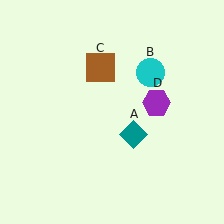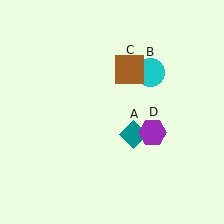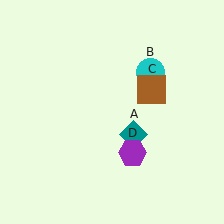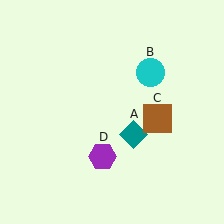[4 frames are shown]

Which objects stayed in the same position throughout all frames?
Teal diamond (object A) and cyan circle (object B) remained stationary.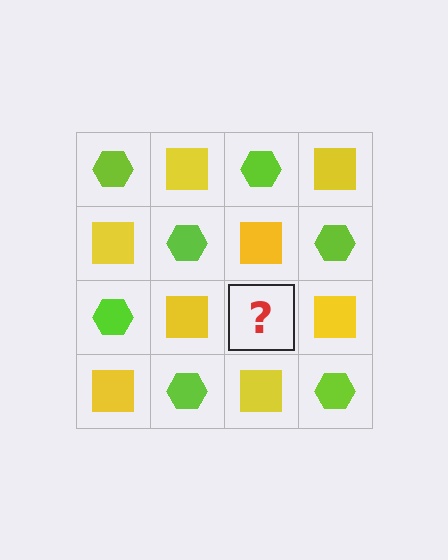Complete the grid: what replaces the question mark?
The question mark should be replaced with a lime hexagon.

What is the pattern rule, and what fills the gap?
The rule is that it alternates lime hexagon and yellow square in a checkerboard pattern. The gap should be filled with a lime hexagon.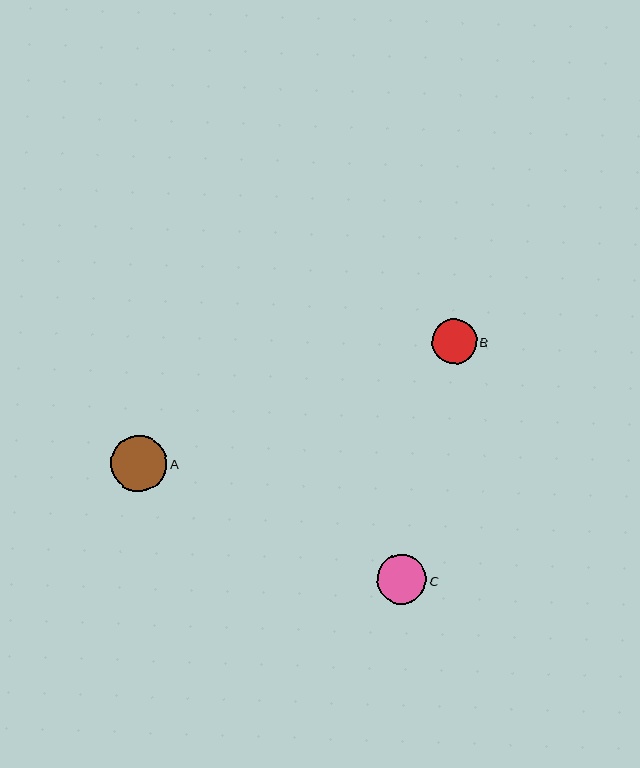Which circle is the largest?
Circle A is the largest with a size of approximately 57 pixels.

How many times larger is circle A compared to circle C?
Circle A is approximately 1.1 times the size of circle C.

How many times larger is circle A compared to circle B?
Circle A is approximately 1.3 times the size of circle B.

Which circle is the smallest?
Circle B is the smallest with a size of approximately 45 pixels.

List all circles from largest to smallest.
From largest to smallest: A, C, B.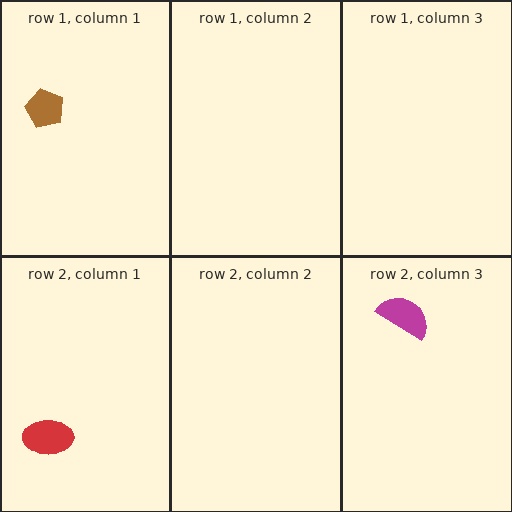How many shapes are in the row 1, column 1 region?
1.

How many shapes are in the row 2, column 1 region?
1.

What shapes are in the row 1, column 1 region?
The brown pentagon.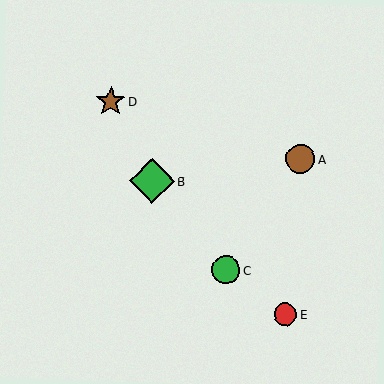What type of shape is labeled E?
Shape E is a red circle.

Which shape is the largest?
The green diamond (labeled B) is the largest.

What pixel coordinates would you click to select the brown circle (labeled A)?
Click at (301, 159) to select the brown circle A.